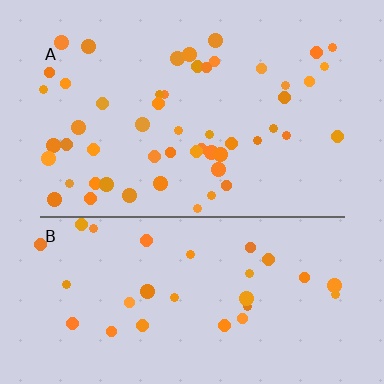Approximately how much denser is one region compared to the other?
Approximately 1.7× — region A over region B.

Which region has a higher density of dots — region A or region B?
A (the top).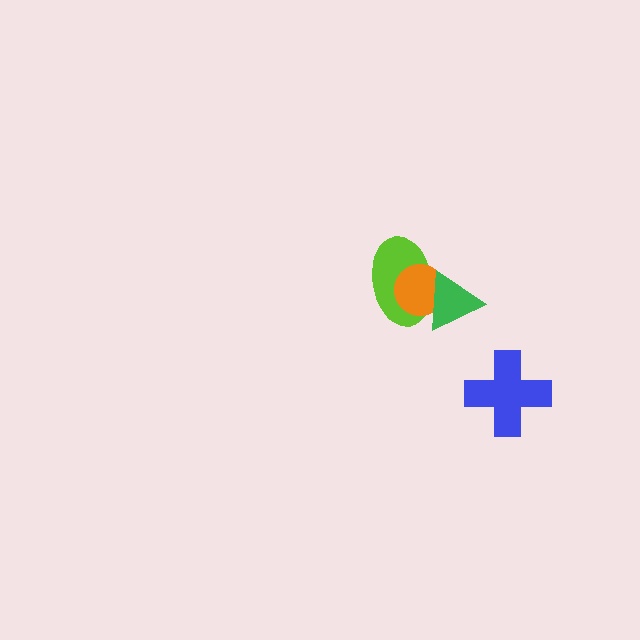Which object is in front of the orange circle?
The green triangle is in front of the orange circle.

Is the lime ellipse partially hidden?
Yes, it is partially covered by another shape.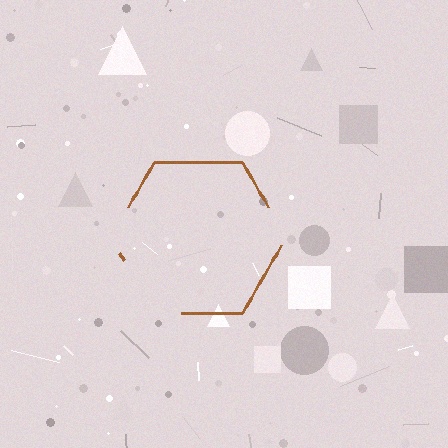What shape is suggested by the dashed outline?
The dashed outline suggests a hexagon.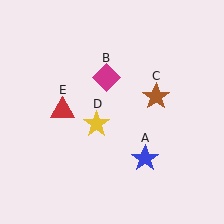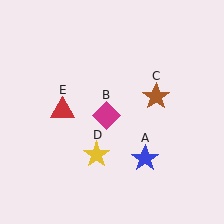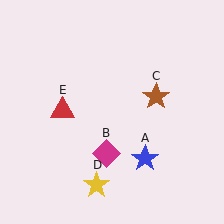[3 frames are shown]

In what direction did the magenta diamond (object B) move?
The magenta diamond (object B) moved down.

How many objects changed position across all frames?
2 objects changed position: magenta diamond (object B), yellow star (object D).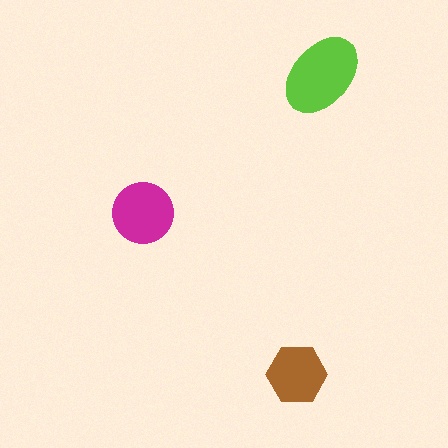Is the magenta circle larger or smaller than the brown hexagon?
Larger.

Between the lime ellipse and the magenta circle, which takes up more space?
The lime ellipse.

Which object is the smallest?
The brown hexagon.